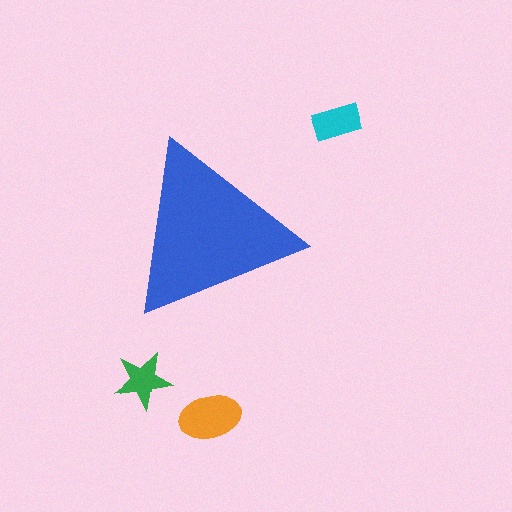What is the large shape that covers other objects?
A blue triangle.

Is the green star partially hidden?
No, the green star is fully visible.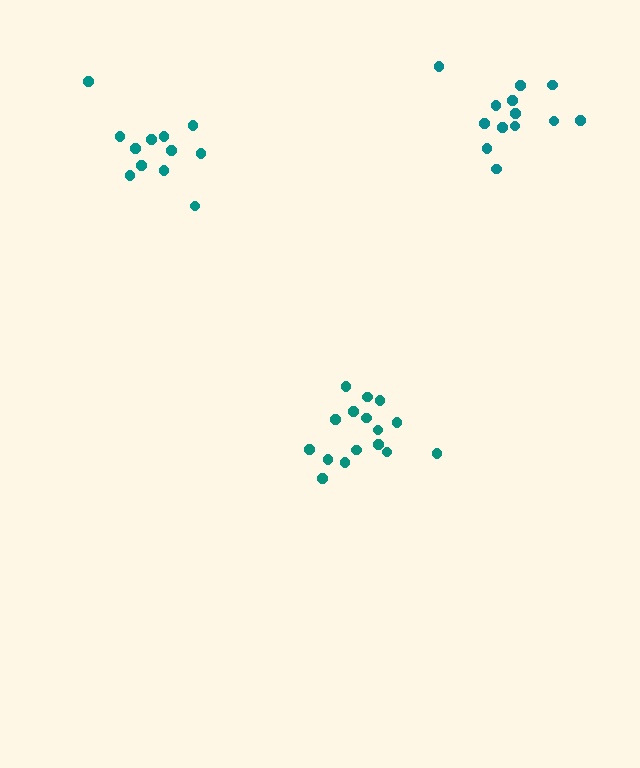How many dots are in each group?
Group 1: 16 dots, Group 2: 12 dots, Group 3: 13 dots (41 total).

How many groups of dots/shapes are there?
There are 3 groups.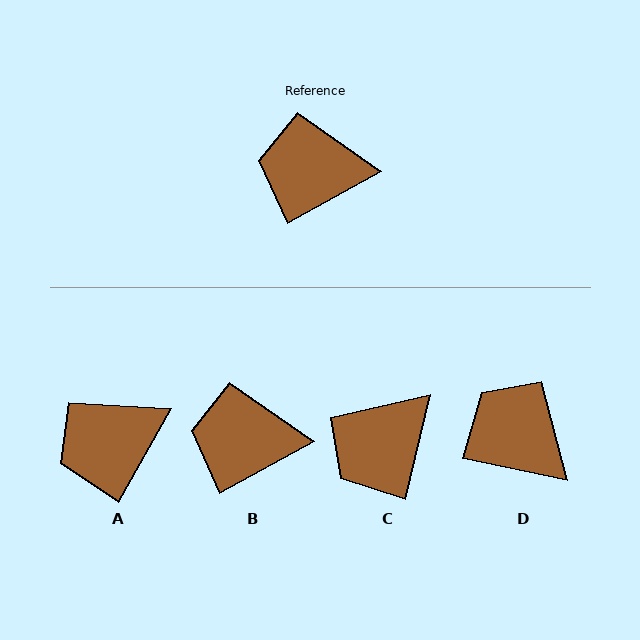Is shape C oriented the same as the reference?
No, it is off by about 48 degrees.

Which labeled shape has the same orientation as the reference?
B.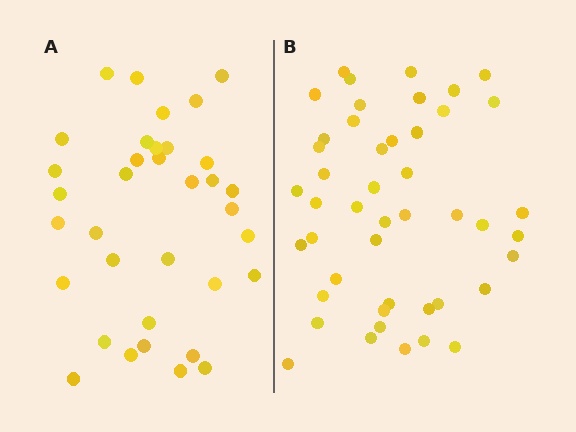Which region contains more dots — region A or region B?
Region B (the right region) has more dots.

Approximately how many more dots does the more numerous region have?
Region B has roughly 12 or so more dots than region A.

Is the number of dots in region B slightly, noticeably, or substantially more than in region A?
Region B has noticeably more, but not dramatically so. The ratio is roughly 1.3 to 1.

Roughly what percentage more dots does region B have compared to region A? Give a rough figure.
About 30% more.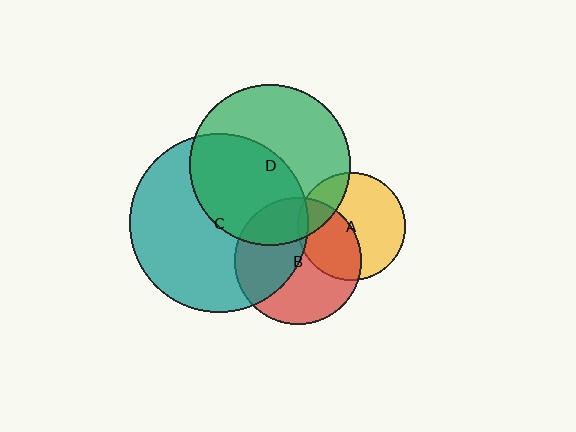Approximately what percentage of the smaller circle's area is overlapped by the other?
Approximately 20%.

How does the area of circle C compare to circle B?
Approximately 2.0 times.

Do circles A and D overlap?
Yes.